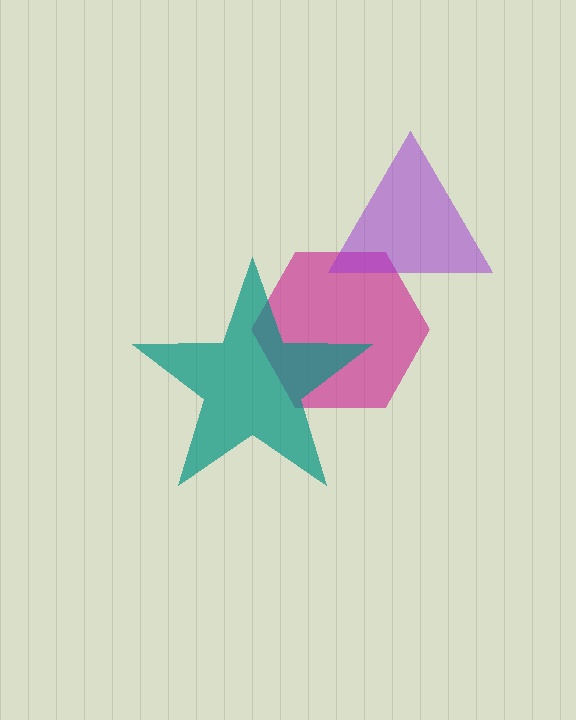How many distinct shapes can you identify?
There are 3 distinct shapes: a magenta hexagon, a teal star, a purple triangle.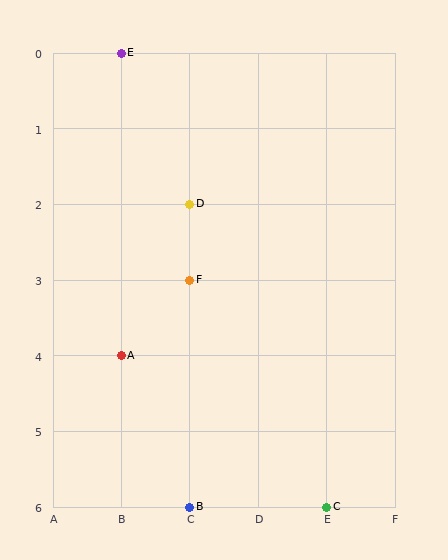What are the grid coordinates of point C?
Point C is at grid coordinates (E, 6).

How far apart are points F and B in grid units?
Points F and B are 3 rows apart.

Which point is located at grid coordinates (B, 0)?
Point E is at (B, 0).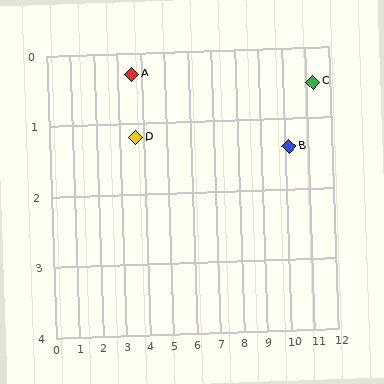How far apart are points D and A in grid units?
Points D and A are about 0.9 grid units apart.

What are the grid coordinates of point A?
Point A is at approximately (3.6, 0.3).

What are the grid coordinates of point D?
Point D is at approximately (3.7, 1.2).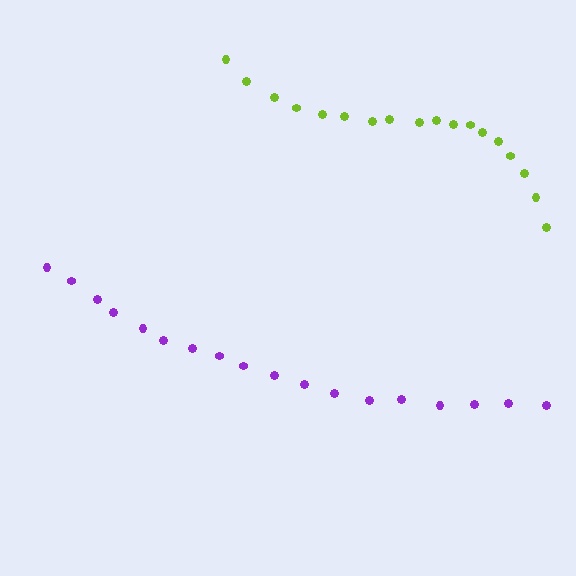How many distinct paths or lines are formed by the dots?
There are 2 distinct paths.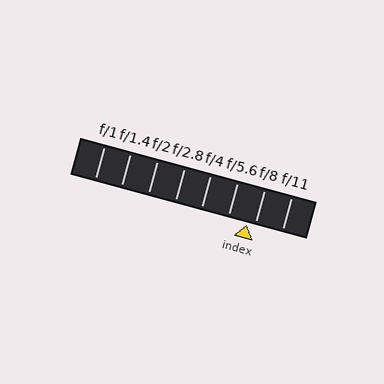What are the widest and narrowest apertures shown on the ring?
The widest aperture shown is f/1 and the narrowest is f/11.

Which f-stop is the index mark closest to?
The index mark is closest to f/8.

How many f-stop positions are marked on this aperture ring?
There are 8 f-stop positions marked.